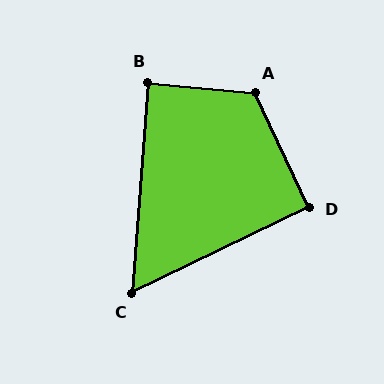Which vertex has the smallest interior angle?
C, at approximately 60 degrees.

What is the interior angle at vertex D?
Approximately 91 degrees (approximately right).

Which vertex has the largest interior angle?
A, at approximately 120 degrees.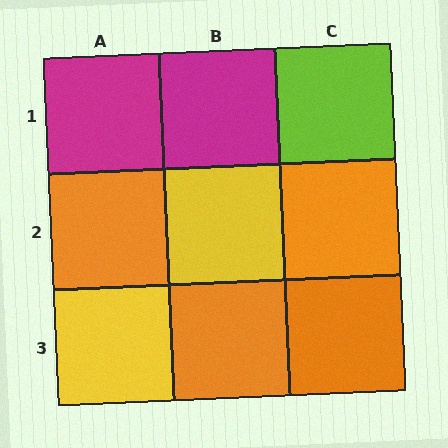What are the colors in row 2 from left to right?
Orange, yellow, orange.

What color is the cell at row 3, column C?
Orange.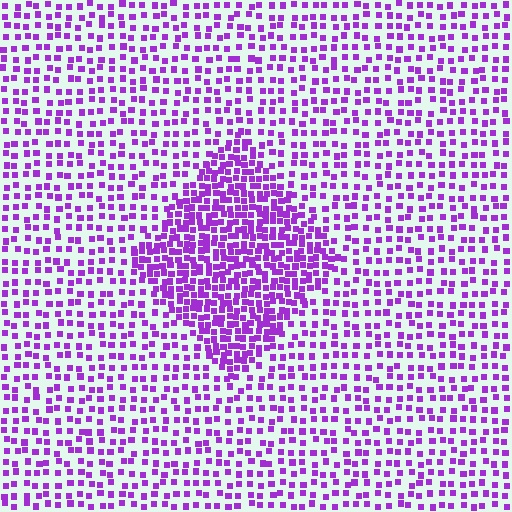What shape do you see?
I see a diamond.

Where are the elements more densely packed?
The elements are more densely packed inside the diamond boundary.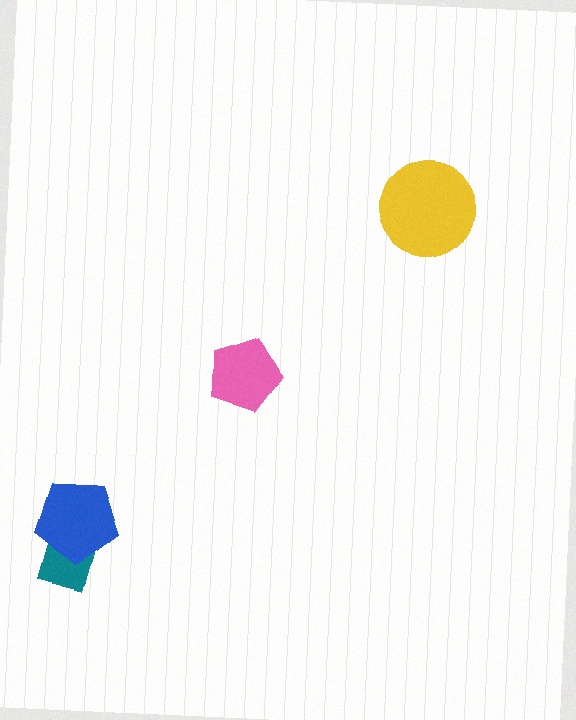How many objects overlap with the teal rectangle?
1 object overlaps with the teal rectangle.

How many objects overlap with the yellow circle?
0 objects overlap with the yellow circle.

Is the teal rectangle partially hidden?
Yes, it is partially covered by another shape.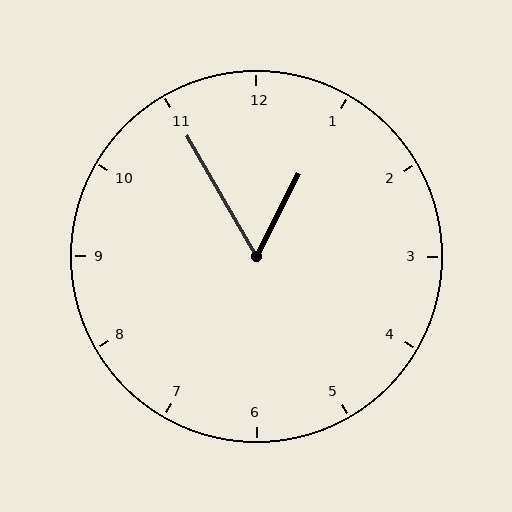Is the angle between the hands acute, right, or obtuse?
It is acute.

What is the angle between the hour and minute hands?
Approximately 58 degrees.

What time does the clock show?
12:55.